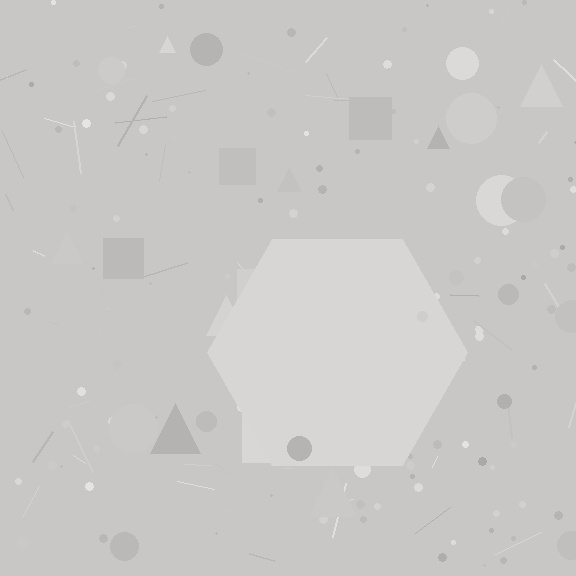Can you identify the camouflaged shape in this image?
The camouflaged shape is a hexagon.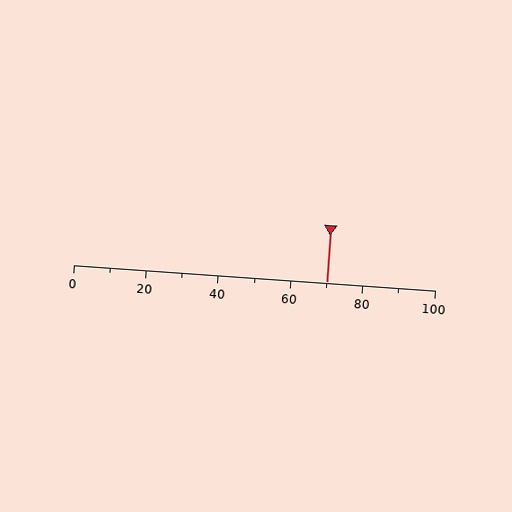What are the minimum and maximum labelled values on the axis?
The axis runs from 0 to 100.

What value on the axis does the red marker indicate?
The marker indicates approximately 70.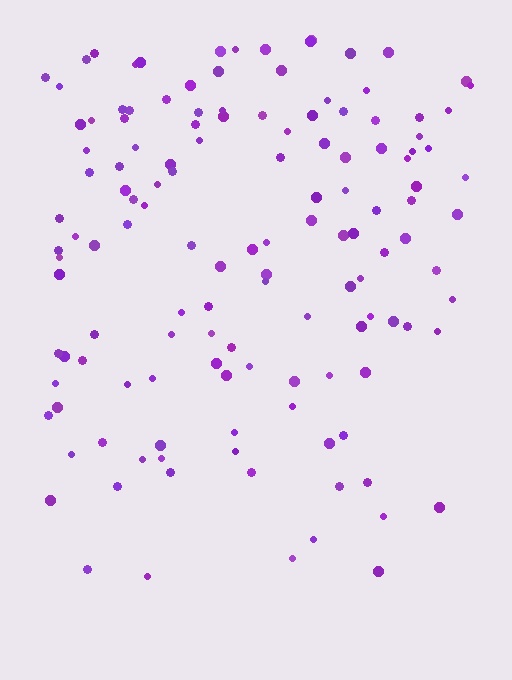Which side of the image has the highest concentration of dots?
The top.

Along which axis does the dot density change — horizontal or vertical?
Vertical.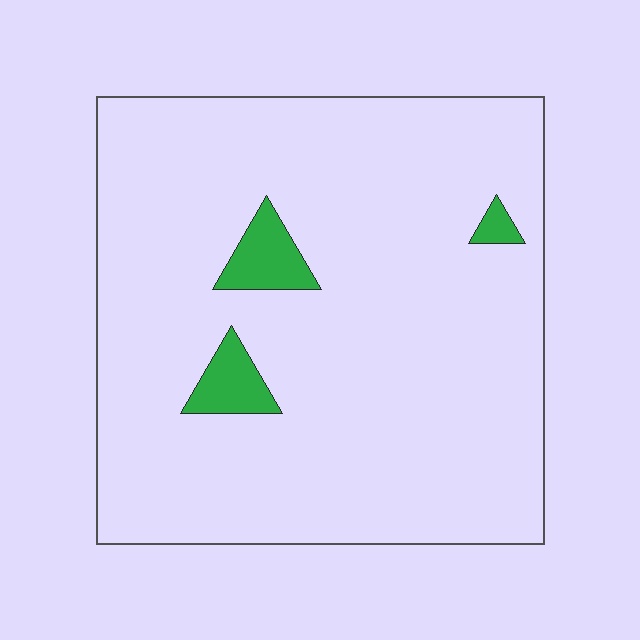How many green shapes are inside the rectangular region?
3.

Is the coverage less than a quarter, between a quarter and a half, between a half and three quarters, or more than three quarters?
Less than a quarter.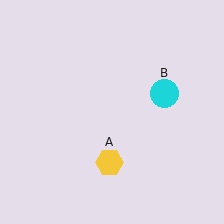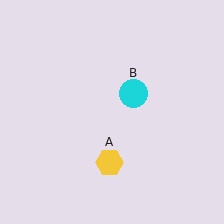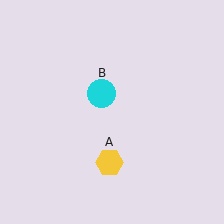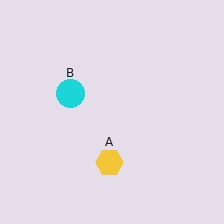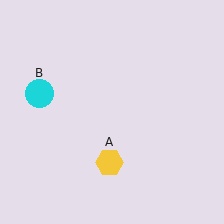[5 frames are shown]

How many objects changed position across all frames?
1 object changed position: cyan circle (object B).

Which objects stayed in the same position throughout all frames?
Yellow hexagon (object A) remained stationary.